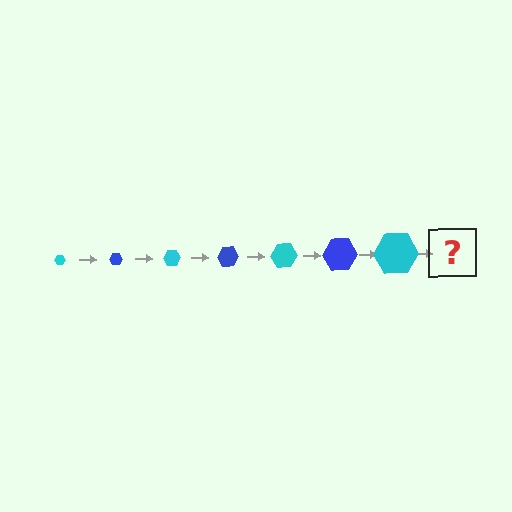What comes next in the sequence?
The next element should be a blue hexagon, larger than the previous one.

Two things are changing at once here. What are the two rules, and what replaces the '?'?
The two rules are that the hexagon grows larger each step and the color cycles through cyan and blue. The '?' should be a blue hexagon, larger than the previous one.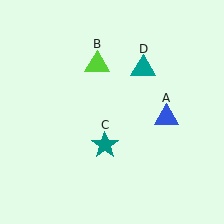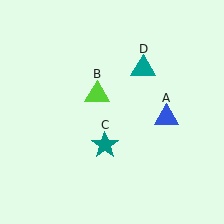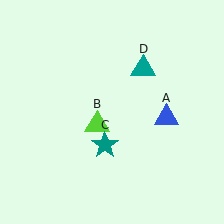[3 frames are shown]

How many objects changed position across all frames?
1 object changed position: lime triangle (object B).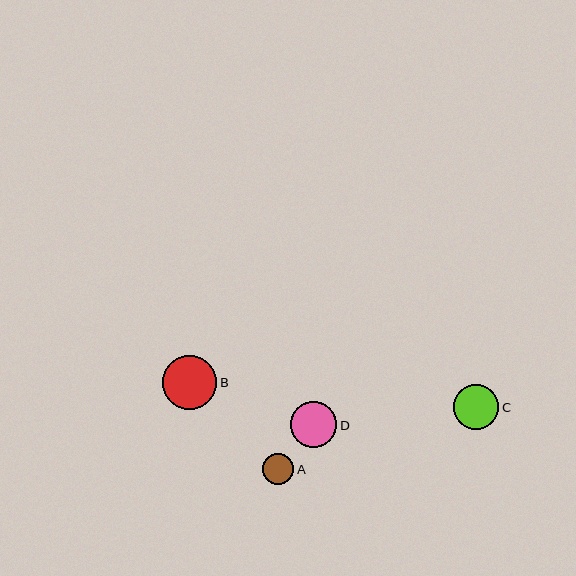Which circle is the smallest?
Circle A is the smallest with a size of approximately 31 pixels.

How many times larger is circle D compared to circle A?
Circle D is approximately 1.5 times the size of circle A.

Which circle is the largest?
Circle B is the largest with a size of approximately 55 pixels.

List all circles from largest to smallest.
From largest to smallest: B, D, C, A.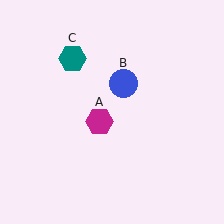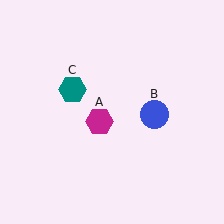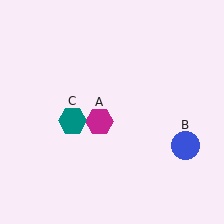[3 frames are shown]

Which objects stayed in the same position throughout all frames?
Magenta hexagon (object A) remained stationary.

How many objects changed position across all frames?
2 objects changed position: blue circle (object B), teal hexagon (object C).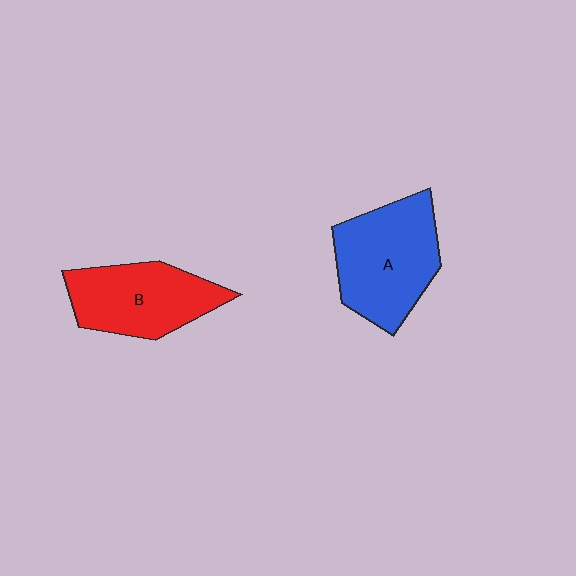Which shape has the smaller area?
Shape B (red).